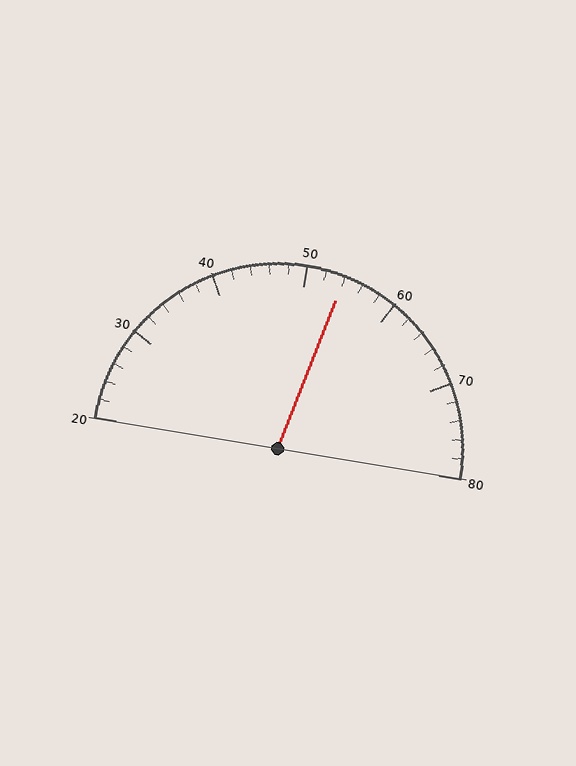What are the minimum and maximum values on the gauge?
The gauge ranges from 20 to 80.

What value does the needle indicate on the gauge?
The needle indicates approximately 54.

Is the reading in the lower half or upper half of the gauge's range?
The reading is in the upper half of the range (20 to 80).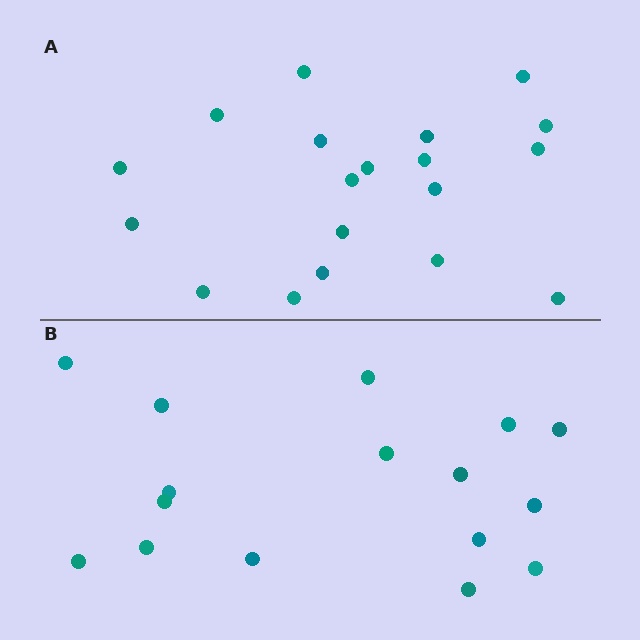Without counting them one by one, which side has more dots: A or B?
Region A (the top region) has more dots.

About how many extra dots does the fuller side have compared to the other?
Region A has just a few more — roughly 2 or 3 more dots than region B.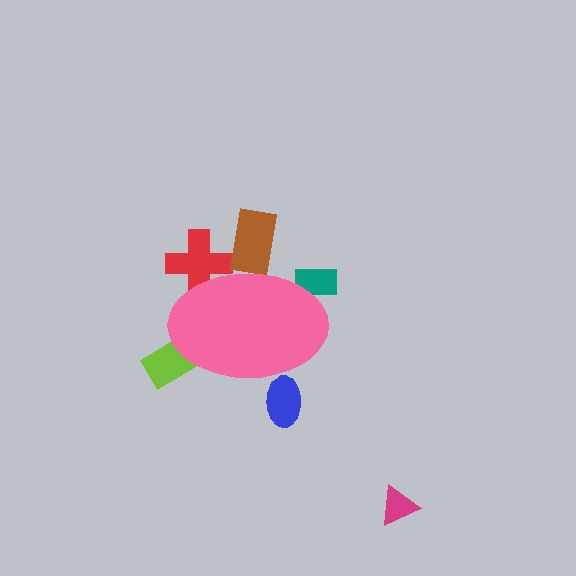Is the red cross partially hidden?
Yes, the red cross is partially hidden behind the pink ellipse.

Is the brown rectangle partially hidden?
Yes, the brown rectangle is partially hidden behind the pink ellipse.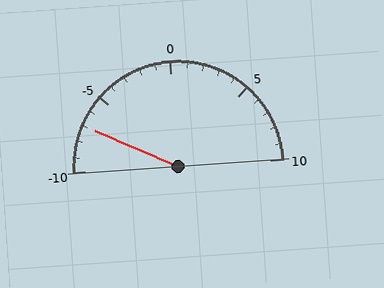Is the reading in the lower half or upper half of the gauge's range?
The reading is in the lower half of the range (-10 to 10).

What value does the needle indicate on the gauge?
The needle indicates approximately -7.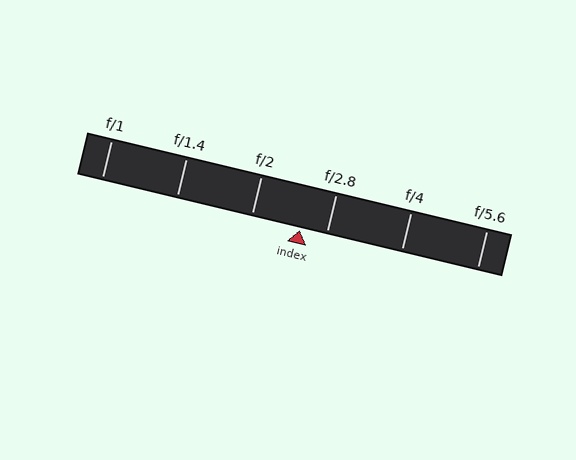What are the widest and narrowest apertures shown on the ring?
The widest aperture shown is f/1 and the narrowest is f/5.6.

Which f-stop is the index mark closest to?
The index mark is closest to f/2.8.